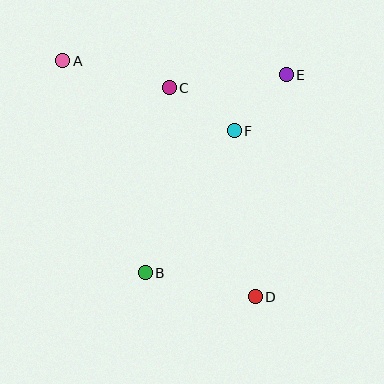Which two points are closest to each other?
Points E and F are closest to each other.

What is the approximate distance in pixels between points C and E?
The distance between C and E is approximately 117 pixels.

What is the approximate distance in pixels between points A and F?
The distance between A and F is approximately 185 pixels.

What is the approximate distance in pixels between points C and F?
The distance between C and F is approximately 78 pixels.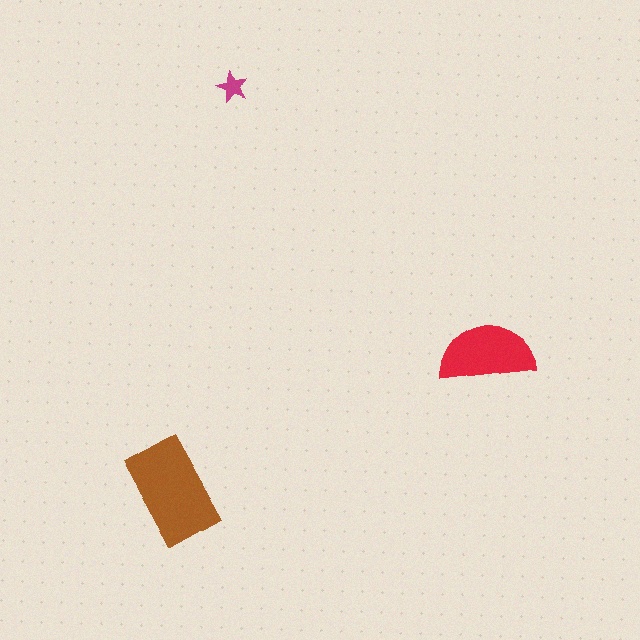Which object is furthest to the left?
The brown rectangle is leftmost.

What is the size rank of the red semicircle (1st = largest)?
2nd.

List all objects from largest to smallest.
The brown rectangle, the red semicircle, the magenta star.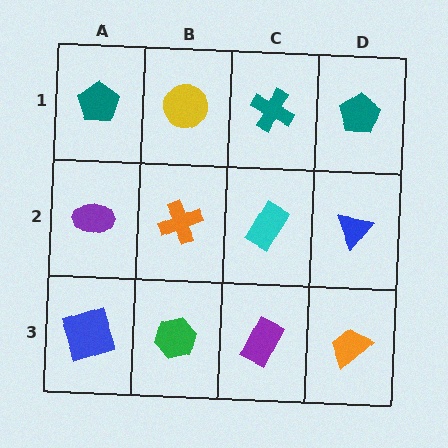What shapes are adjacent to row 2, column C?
A teal cross (row 1, column C), a purple rectangle (row 3, column C), an orange cross (row 2, column B), a blue triangle (row 2, column D).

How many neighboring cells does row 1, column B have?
3.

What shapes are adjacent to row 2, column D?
A teal pentagon (row 1, column D), an orange trapezoid (row 3, column D), a cyan rectangle (row 2, column C).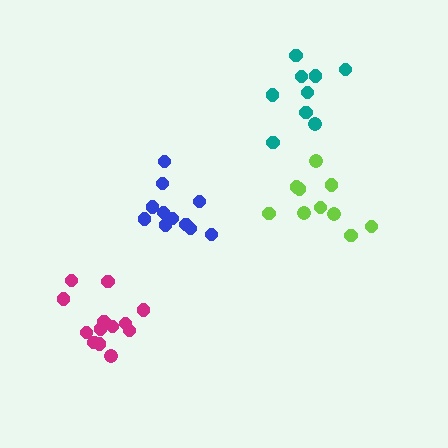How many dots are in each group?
Group 1: 10 dots, Group 2: 9 dots, Group 3: 11 dots, Group 4: 14 dots (44 total).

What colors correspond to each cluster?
The clusters are colored: lime, teal, blue, magenta.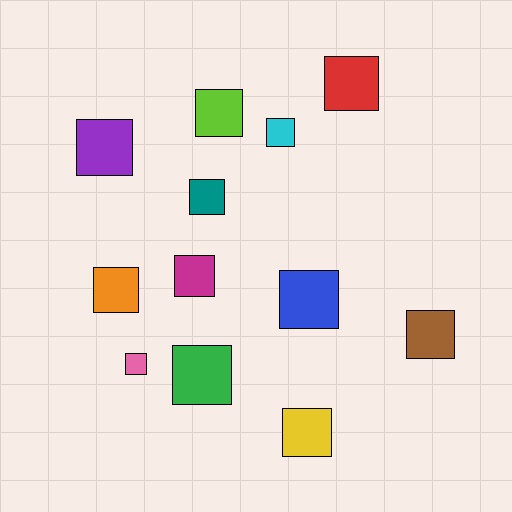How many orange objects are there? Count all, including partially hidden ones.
There is 1 orange object.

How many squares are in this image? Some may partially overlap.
There are 12 squares.